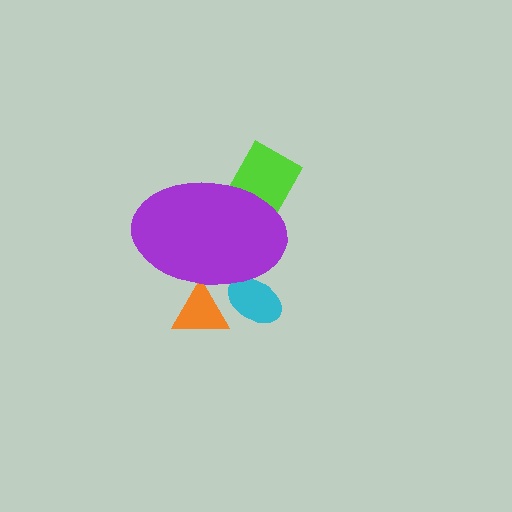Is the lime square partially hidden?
Yes, the lime square is partially hidden behind the purple ellipse.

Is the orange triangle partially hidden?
Yes, the orange triangle is partially hidden behind the purple ellipse.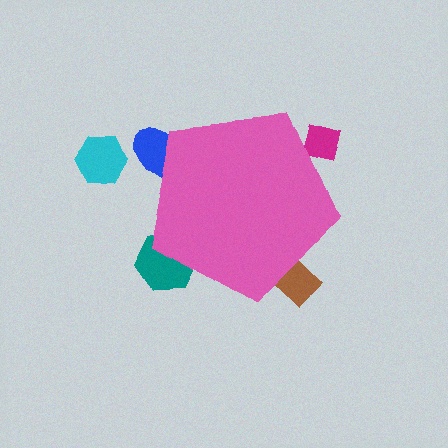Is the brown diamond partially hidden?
Yes, the brown diamond is partially hidden behind the pink pentagon.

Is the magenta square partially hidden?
Yes, the magenta square is partially hidden behind the pink pentagon.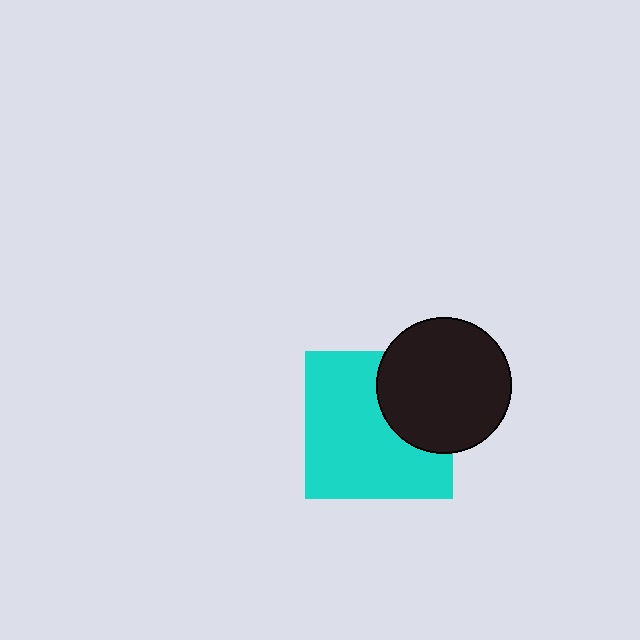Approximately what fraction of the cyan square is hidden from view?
Roughly 31% of the cyan square is hidden behind the black circle.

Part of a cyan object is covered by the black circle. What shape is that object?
It is a square.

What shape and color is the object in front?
The object in front is a black circle.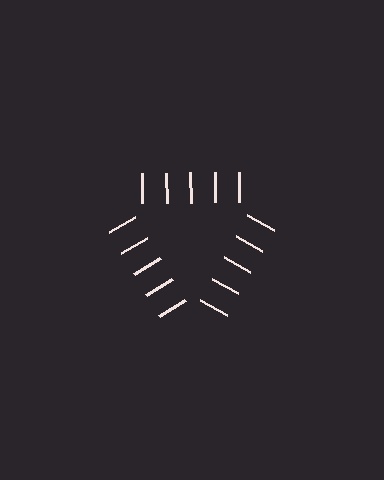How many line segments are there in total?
15 — 5 along each of the 3 edges.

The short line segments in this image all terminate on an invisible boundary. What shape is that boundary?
An illusory triangle — the line segments terminate on its edges but no continuous stroke is drawn.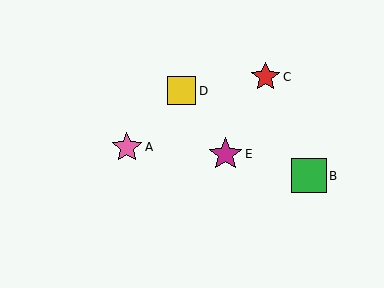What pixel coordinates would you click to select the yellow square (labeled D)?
Click at (182, 91) to select the yellow square D.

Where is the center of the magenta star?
The center of the magenta star is at (225, 154).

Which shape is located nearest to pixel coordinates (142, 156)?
The pink star (labeled A) at (127, 147) is nearest to that location.